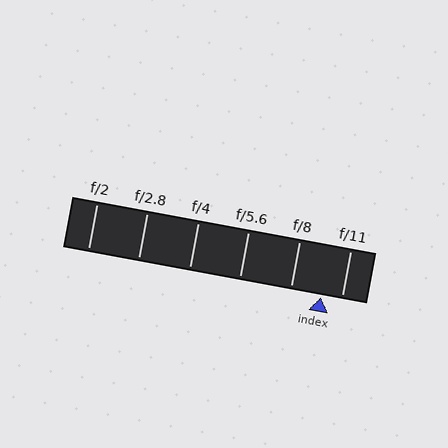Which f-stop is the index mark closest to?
The index mark is closest to f/11.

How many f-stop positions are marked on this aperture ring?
There are 6 f-stop positions marked.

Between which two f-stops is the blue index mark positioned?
The index mark is between f/8 and f/11.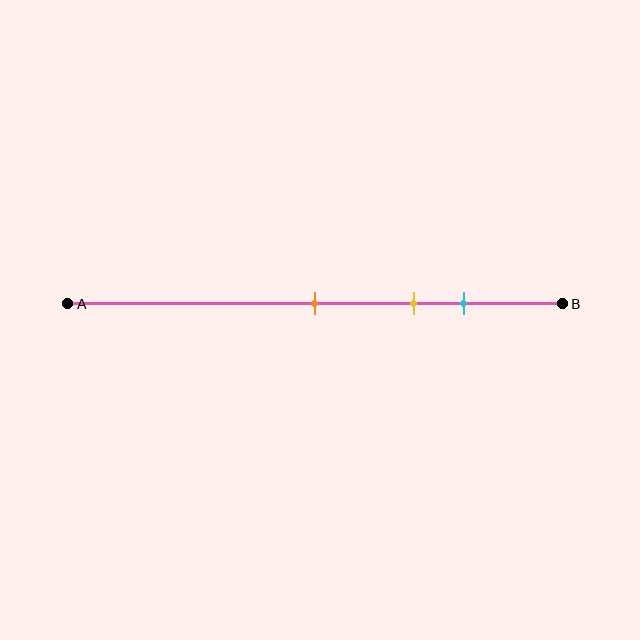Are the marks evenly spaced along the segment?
Yes, the marks are approximately evenly spaced.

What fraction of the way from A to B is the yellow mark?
The yellow mark is approximately 70% (0.7) of the way from A to B.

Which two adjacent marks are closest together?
The yellow and cyan marks are the closest adjacent pair.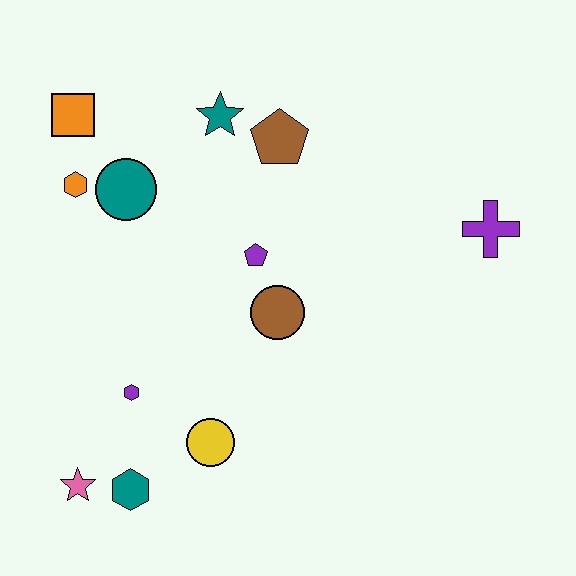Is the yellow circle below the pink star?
No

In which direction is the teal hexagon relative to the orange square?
The teal hexagon is below the orange square.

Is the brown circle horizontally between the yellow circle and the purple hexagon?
No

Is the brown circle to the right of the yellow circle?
Yes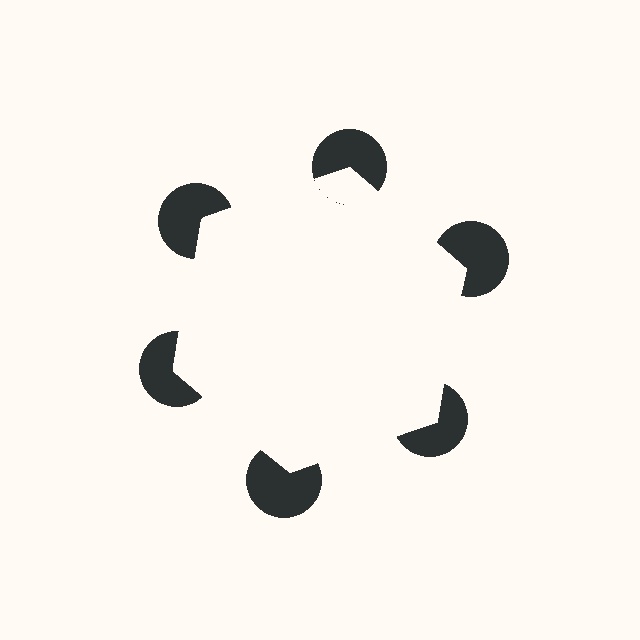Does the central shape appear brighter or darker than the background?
It typically appears slightly brighter than the background, even though no actual brightness change is drawn.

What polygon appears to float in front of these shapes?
An illusory hexagon — its edges are inferred from the aligned wedge cuts in the pac-man discs, not physically drawn.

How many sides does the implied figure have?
6 sides.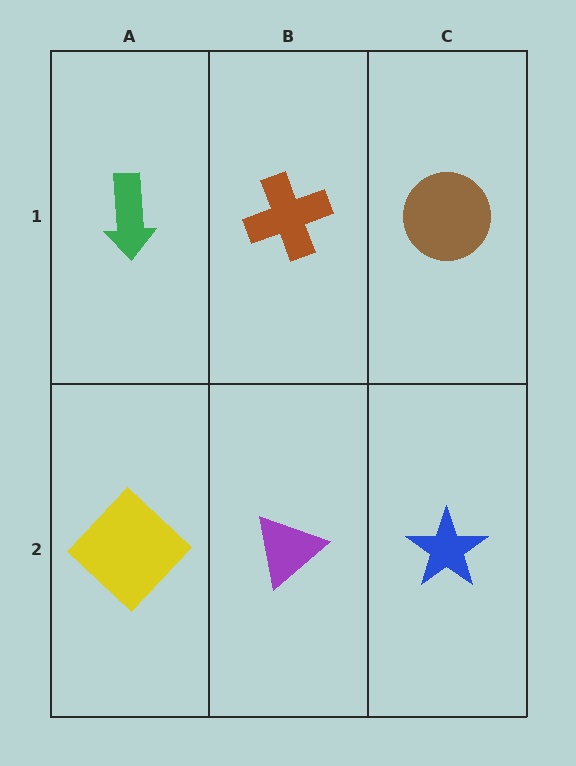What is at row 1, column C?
A brown circle.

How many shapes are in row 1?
3 shapes.